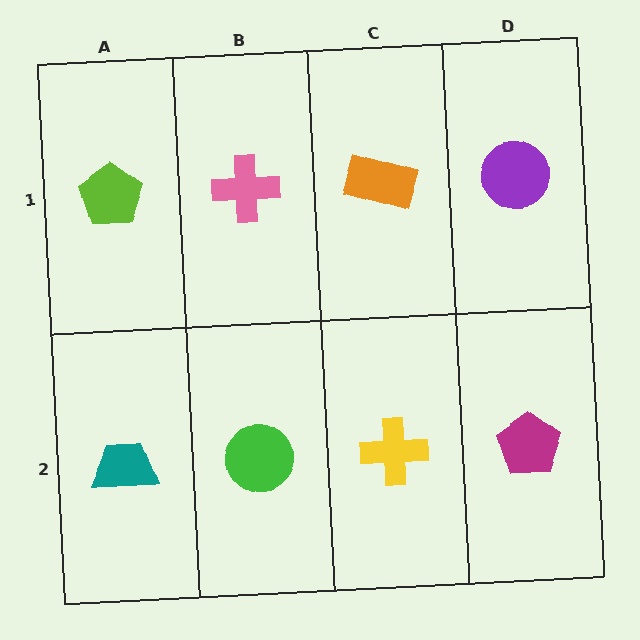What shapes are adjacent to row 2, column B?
A pink cross (row 1, column B), a teal trapezoid (row 2, column A), a yellow cross (row 2, column C).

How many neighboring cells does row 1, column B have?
3.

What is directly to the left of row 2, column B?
A teal trapezoid.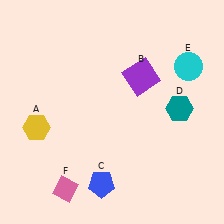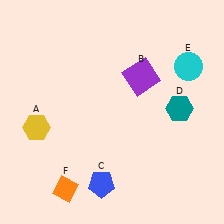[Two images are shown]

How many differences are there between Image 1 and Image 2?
There is 1 difference between the two images.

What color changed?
The diamond (F) changed from pink in Image 1 to orange in Image 2.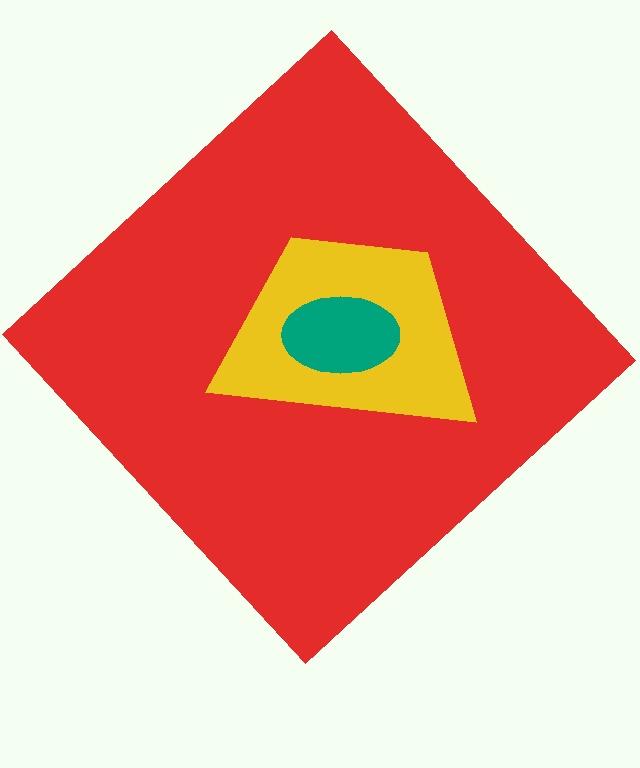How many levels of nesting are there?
3.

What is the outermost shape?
The red diamond.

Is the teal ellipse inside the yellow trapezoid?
Yes.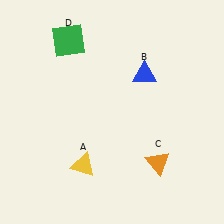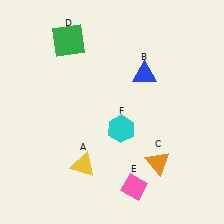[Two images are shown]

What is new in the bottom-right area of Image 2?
A cyan hexagon (F) was added in the bottom-right area of Image 2.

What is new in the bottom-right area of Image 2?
A pink diamond (E) was added in the bottom-right area of Image 2.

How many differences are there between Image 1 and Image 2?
There are 2 differences between the two images.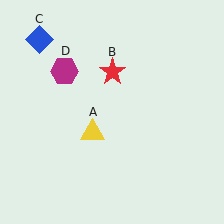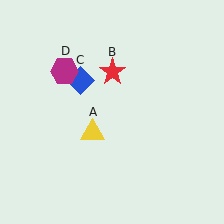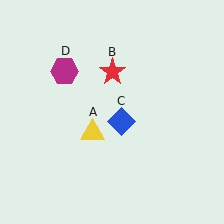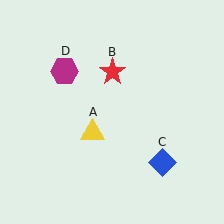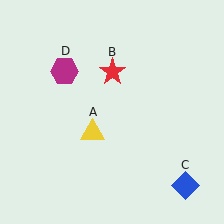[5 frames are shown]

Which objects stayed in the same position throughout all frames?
Yellow triangle (object A) and red star (object B) and magenta hexagon (object D) remained stationary.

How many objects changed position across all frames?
1 object changed position: blue diamond (object C).